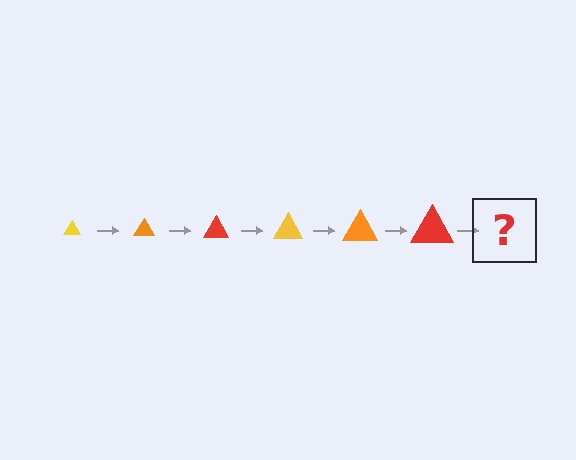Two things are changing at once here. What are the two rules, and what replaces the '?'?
The two rules are that the triangle grows larger each step and the color cycles through yellow, orange, and red. The '?' should be a yellow triangle, larger than the previous one.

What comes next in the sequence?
The next element should be a yellow triangle, larger than the previous one.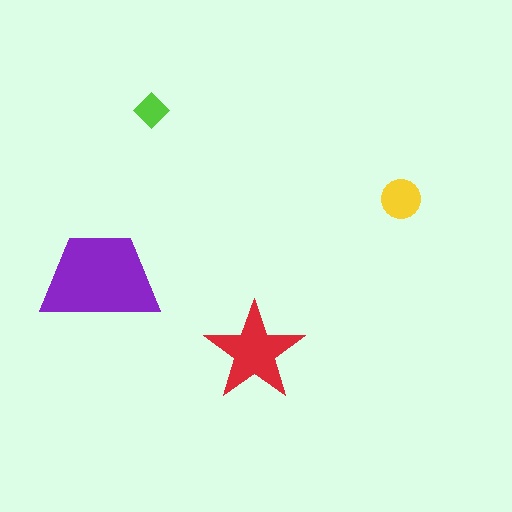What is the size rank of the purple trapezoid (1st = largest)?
1st.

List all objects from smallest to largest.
The lime diamond, the yellow circle, the red star, the purple trapezoid.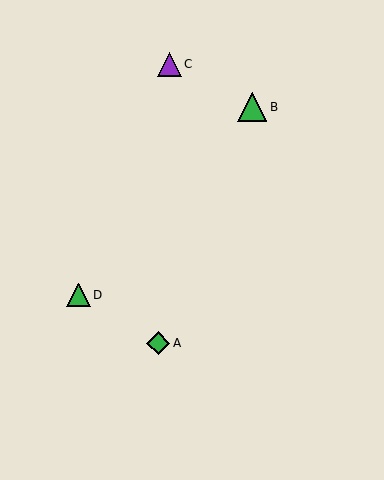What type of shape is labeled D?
Shape D is a green triangle.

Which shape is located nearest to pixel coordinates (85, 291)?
The green triangle (labeled D) at (78, 295) is nearest to that location.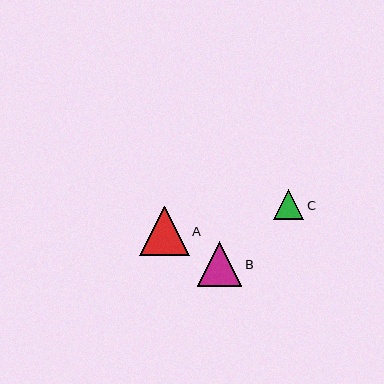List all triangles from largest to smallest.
From largest to smallest: A, B, C.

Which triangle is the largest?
Triangle A is the largest with a size of approximately 49 pixels.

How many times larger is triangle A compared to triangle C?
Triangle A is approximately 1.6 times the size of triangle C.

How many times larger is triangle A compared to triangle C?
Triangle A is approximately 1.6 times the size of triangle C.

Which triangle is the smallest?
Triangle C is the smallest with a size of approximately 30 pixels.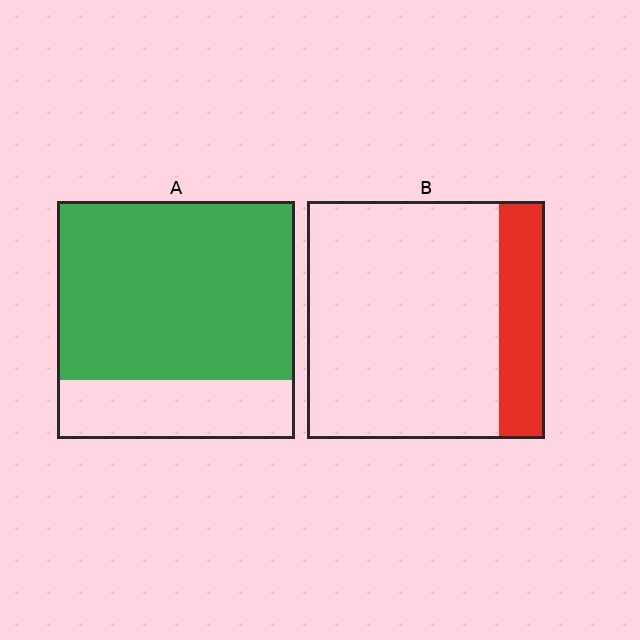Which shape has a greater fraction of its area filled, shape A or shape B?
Shape A.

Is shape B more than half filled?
No.